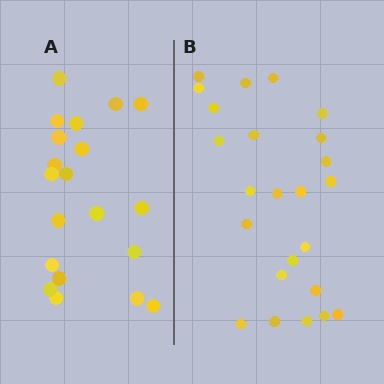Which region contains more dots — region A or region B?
Region B (the right region) has more dots.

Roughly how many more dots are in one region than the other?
Region B has about 4 more dots than region A.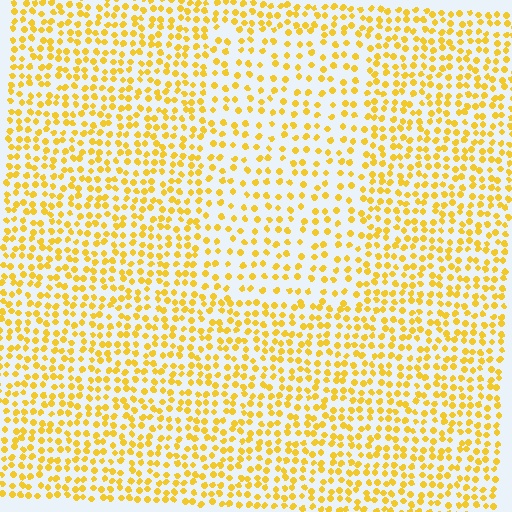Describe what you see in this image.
The image contains small yellow elements arranged at two different densities. A rectangle-shaped region is visible where the elements are less densely packed than the surrounding area.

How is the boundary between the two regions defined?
The boundary is defined by a change in element density (approximately 1.7x ratio). All elements are the same color, size, and shape.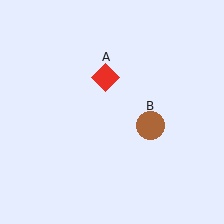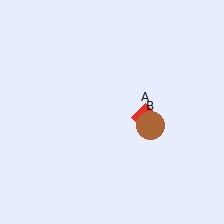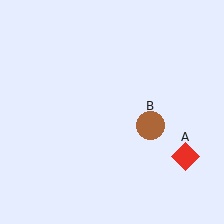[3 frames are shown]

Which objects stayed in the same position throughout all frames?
Brown circle (object B) remained stationary.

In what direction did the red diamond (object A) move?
The red diamond (object A) moved down and to the right.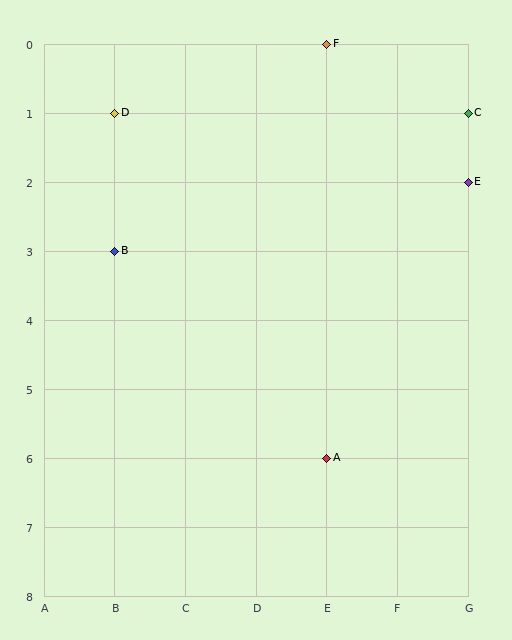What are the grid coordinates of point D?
Point D is at grid coordinates (B, 1).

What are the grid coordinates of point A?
Point A is at grid coordinates (E, 6).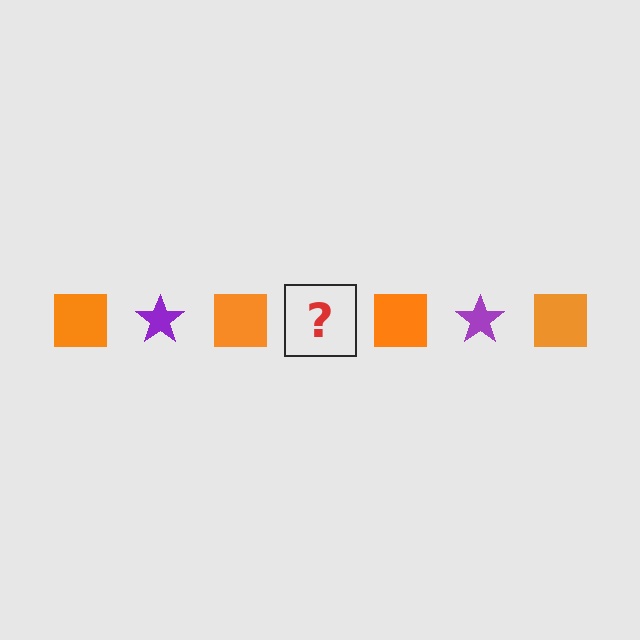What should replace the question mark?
The question mark should be replaced with a purple star.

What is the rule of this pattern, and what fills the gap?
The rule is that the pattern alternates between orange square and purple star. The gap should be filled with a purple star.